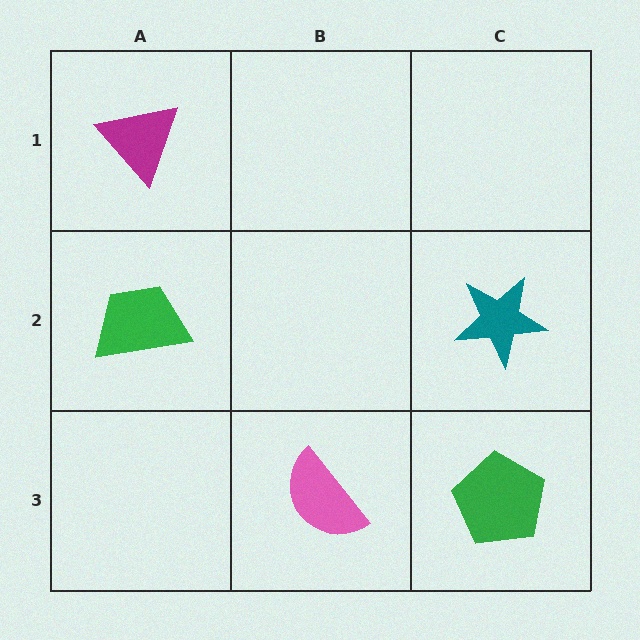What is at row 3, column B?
A pink semicircle.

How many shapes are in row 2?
2 shapes.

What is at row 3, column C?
A green pentagon.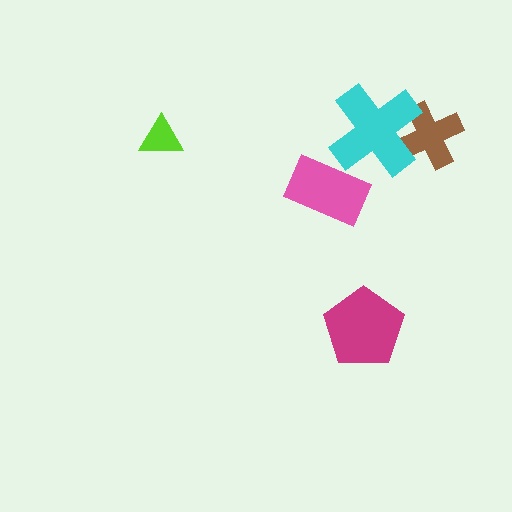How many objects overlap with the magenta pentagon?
0 objects overlap with the magenta pentagon.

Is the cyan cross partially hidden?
No, no other shape covers it.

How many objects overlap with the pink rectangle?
1 object overlaps with the pink rectangle.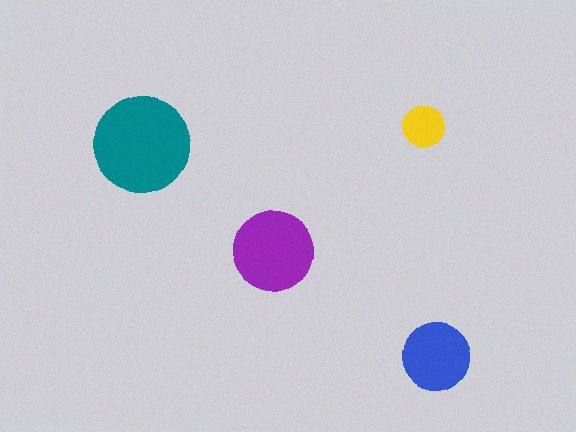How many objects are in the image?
There are 4 objects in the image.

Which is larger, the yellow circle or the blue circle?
The blue one.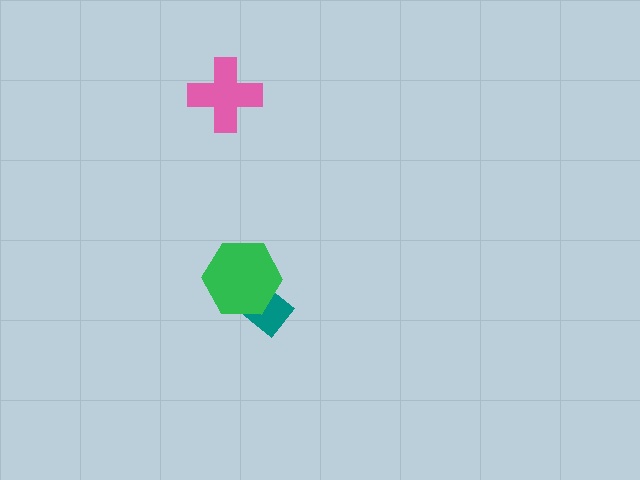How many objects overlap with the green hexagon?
1 object overlaps with the green hexagon.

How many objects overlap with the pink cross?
0 objects overlap with the pink cross.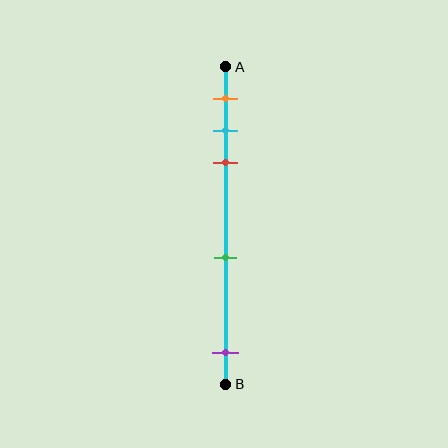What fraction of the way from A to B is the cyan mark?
The cyan mark is approximately 20% (0.2) of the way from A to B.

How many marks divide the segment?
There are 5 marks dividing the segment.